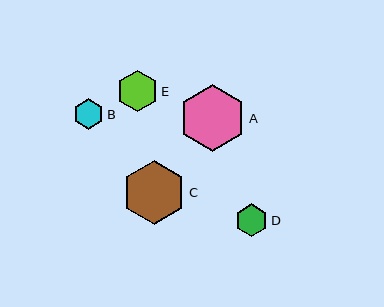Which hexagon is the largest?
Hexagon A is the largest with a size of approximately 67 pixels.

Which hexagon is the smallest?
Hexagon B is the smallest with a size of approximately 30 pixels.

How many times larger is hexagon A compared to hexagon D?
Hexagon A is approximately 2.1 times the size of hexagon D.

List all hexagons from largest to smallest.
From largest to smallest: A, C, E, D, B.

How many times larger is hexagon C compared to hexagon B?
Hexagon C is approximately 2.1 times the size of hexagon B.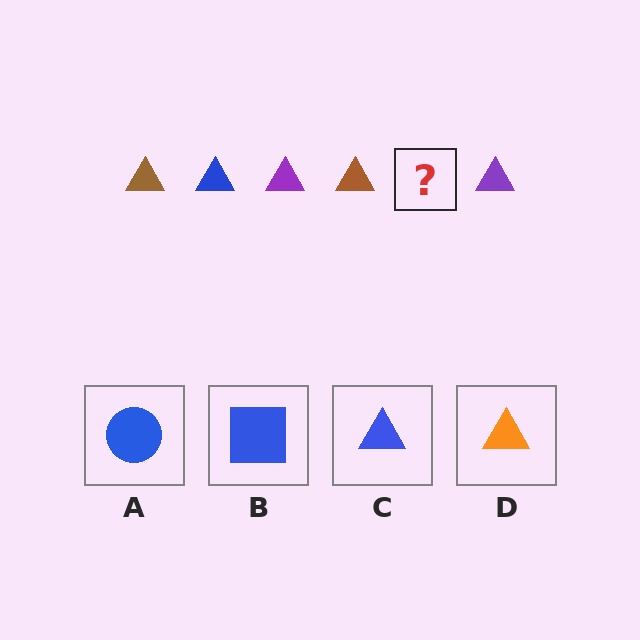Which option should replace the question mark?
Option C.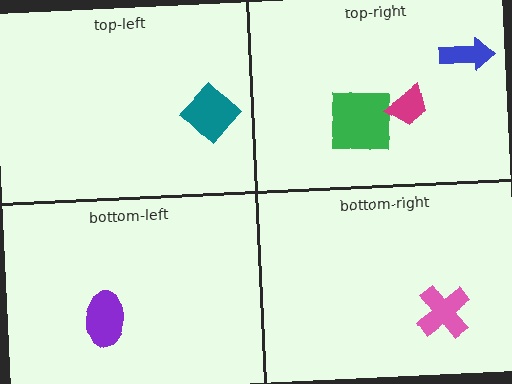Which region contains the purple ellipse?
The bottom-left region.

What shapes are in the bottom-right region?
The pink cross.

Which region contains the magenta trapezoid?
The top-right region.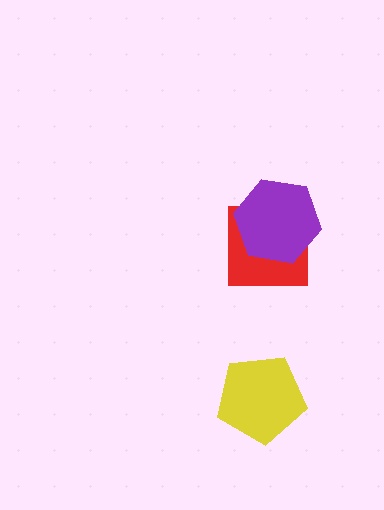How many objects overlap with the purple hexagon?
1 object overlaps with the purple hexagon.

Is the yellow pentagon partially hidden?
No, no other shape covers it.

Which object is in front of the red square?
The purple hexagon is in front of the red square.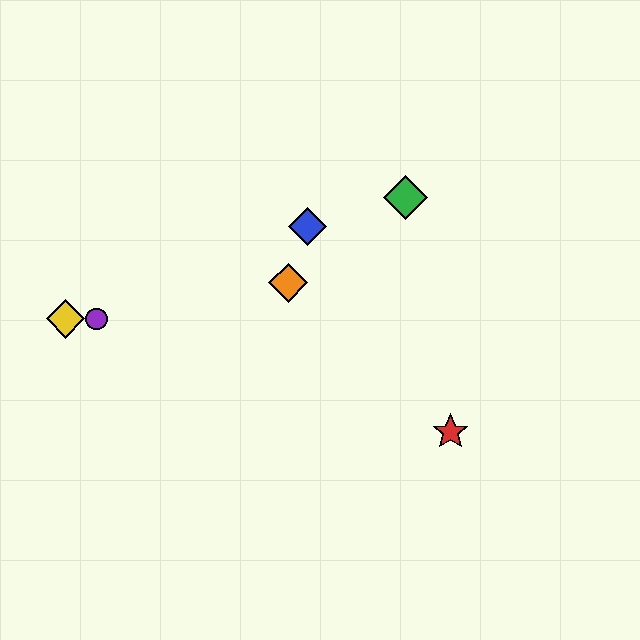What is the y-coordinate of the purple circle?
The purple circle is at y≈319.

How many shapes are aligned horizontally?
2 shapes (the yellow diamond, the purple circle) are aligned horizontally.